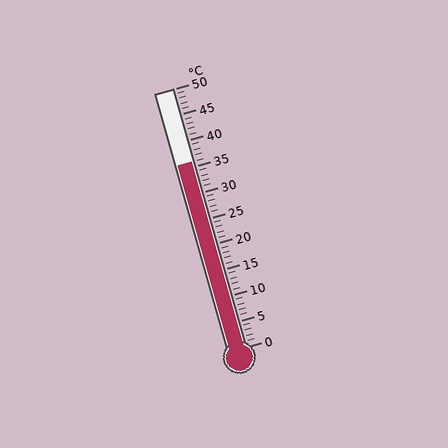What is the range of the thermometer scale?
The thermometer scale ranges from 0°C to 50°C.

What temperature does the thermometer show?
The thermometer shows approximately 36°C.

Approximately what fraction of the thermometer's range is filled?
The thermometer is filled to approximately 70% of its range.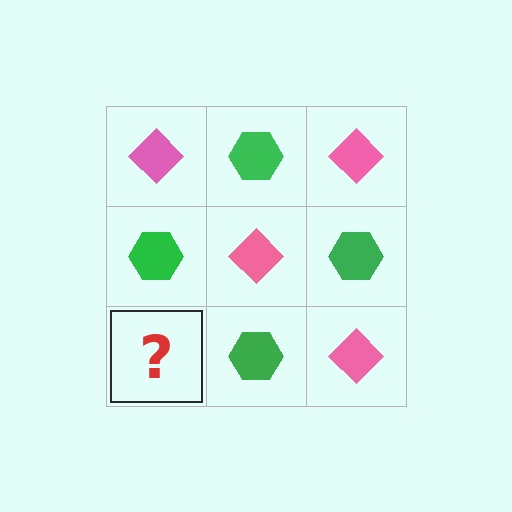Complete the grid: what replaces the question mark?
The question mark should be replaced with a pink diamond.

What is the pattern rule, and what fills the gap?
The rule is that it alternates pink diamond and green hexagon in a checkerboard pattern. The gap should be filled with a pink diamond.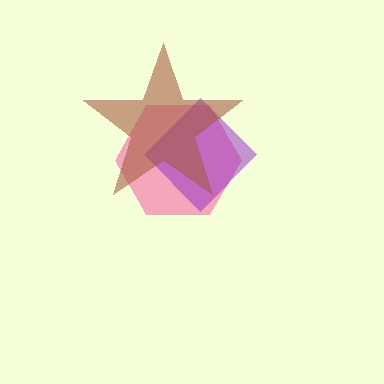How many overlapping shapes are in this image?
There are 3 overlapping shapes in the image.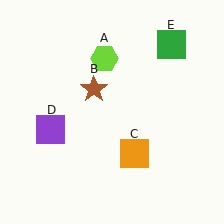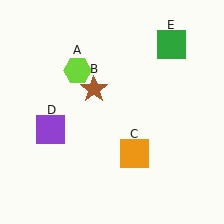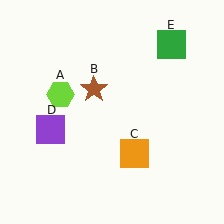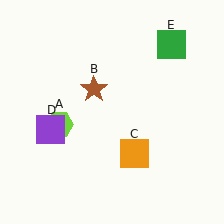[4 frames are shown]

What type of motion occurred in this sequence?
The lime hexagon (object A) rotated counterclockwise around the center of the scene.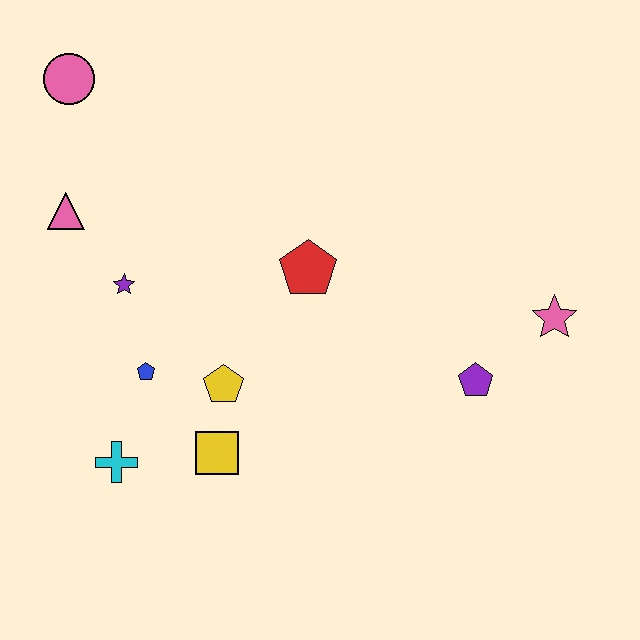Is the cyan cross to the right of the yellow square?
No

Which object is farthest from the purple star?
The pink star is farthest from the purple star.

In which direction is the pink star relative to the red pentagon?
The pink star is to the right of the red pentagon.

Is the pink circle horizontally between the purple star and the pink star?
No